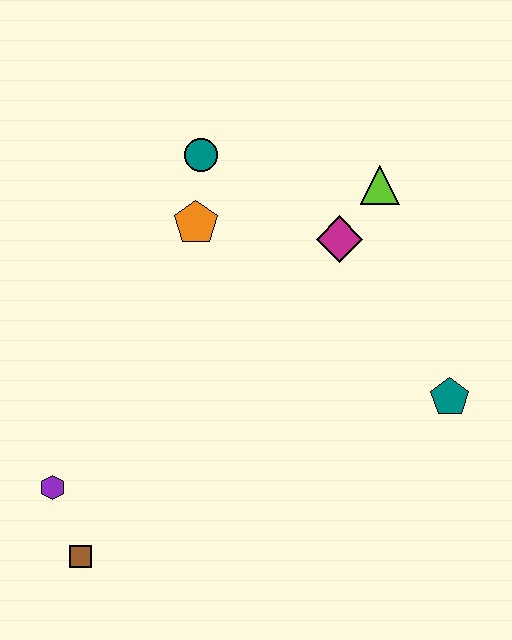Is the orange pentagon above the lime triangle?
No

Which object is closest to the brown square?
The purple hexagon is closest to the brown square.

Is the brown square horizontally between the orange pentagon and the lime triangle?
No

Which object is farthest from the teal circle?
The brown square is farthest from the teal circle.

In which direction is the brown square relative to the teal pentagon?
The brown square is to the left of the teal pentagon.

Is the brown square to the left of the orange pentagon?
Yes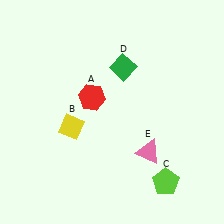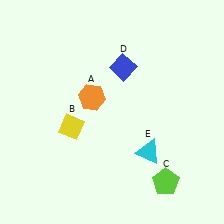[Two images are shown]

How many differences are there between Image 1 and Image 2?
There are 3 differences between the two images.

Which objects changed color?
A changed from red to orange. D changed from green to blue. E changed from pink to cyan.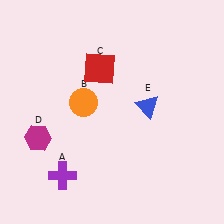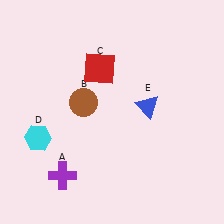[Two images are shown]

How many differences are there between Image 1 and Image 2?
There are 2 differences between the two images.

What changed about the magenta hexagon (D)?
In Image 1, D is magenta. In Image 2, it changed to cyan.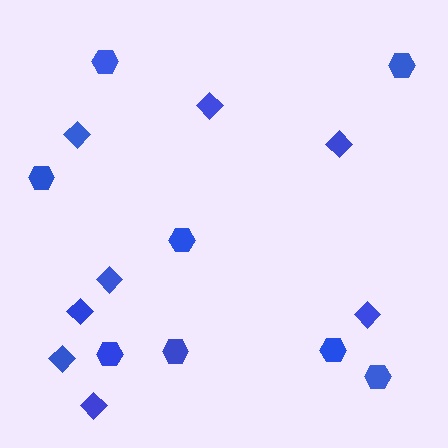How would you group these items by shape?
There are 2 groups: one group of hexagons (8) and one group of diamonds (8).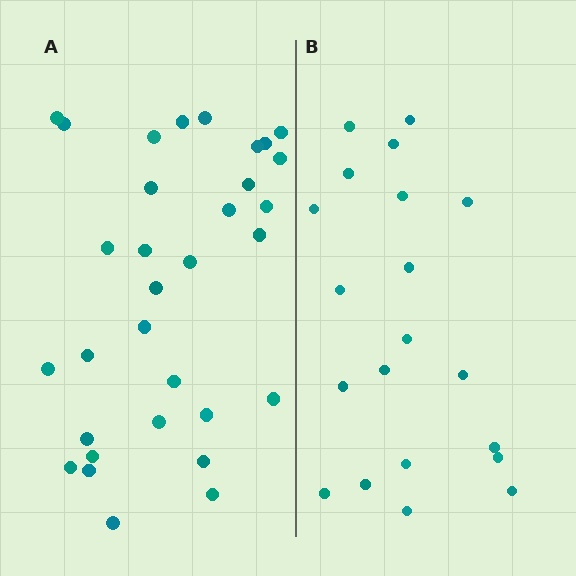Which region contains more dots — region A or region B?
Region A (the left region) has more dots.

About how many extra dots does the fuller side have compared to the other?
Region A has roughly 12 or so more dots than region B.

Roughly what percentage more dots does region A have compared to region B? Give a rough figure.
About 60% more.